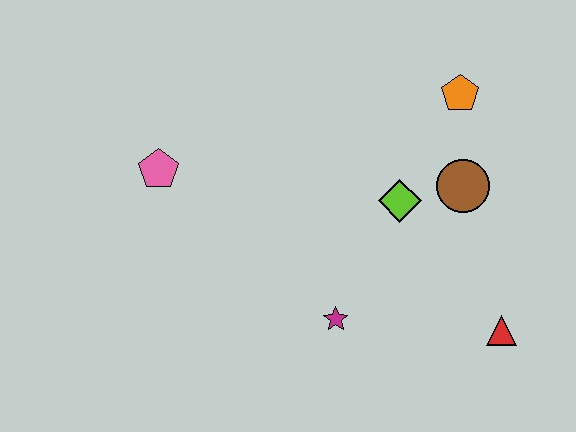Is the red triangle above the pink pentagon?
No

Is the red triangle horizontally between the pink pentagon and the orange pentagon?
No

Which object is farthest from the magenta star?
The orange pentagon is farthest from the magenta star.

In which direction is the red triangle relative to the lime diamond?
The red triangle is below the lime diamond.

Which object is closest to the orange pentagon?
The brown circle is closest to the orange pentagon.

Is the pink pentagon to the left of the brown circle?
Yes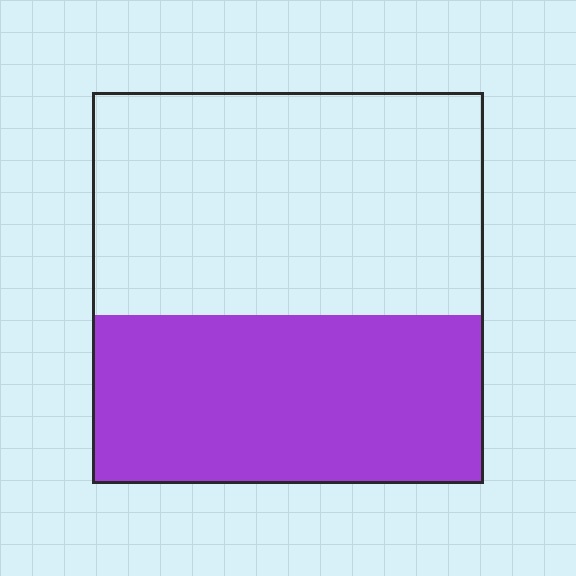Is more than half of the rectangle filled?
No.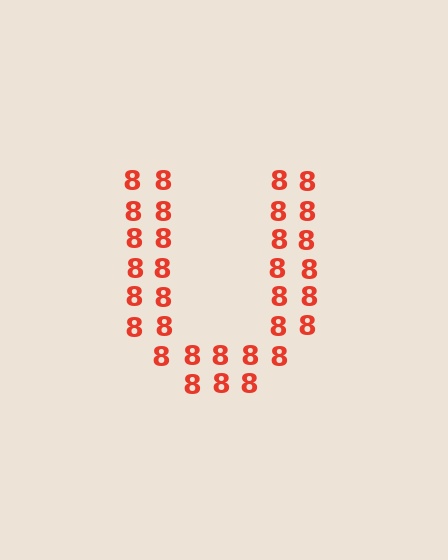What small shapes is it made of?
It is made of small digit 8's.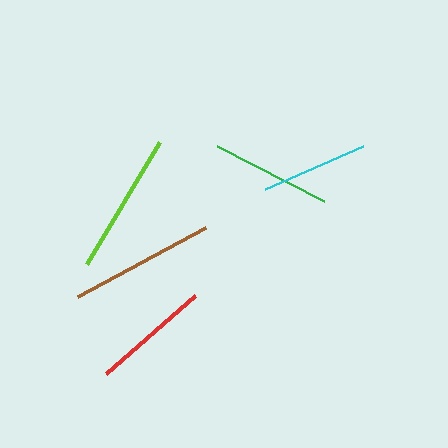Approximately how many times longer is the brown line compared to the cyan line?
The brown line is approximately 1.4 times the length of the cyan line.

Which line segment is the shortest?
The cyan line is the shortest at approximately 107 pixels.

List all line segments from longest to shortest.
From longest to shortest: brown, lime, green, red, cyan.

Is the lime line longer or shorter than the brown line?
The brown line is longer than the lime line.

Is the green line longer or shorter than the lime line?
The lime line is longer than the green line.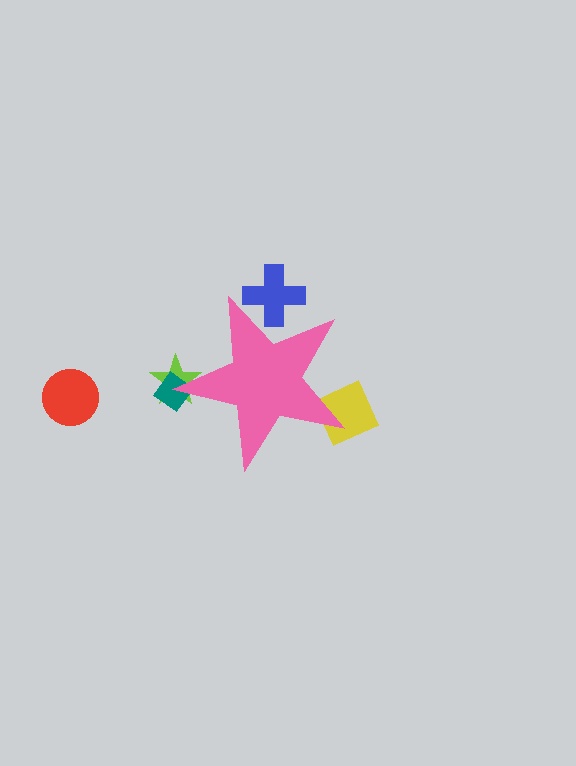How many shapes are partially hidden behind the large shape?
4 shapes are partially hidden.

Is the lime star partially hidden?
Yes, the lime star is partially hidden behind the pink star.